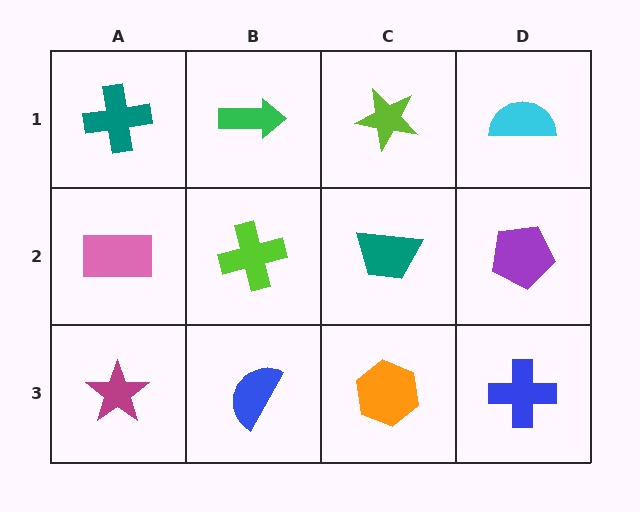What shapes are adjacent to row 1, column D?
A purple pentagon (row 2, column D), a lime star (row 1, column C).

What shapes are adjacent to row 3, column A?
A pink rectangle (row 2, column A), a blue semicircle (row 3, column B).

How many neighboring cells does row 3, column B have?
3.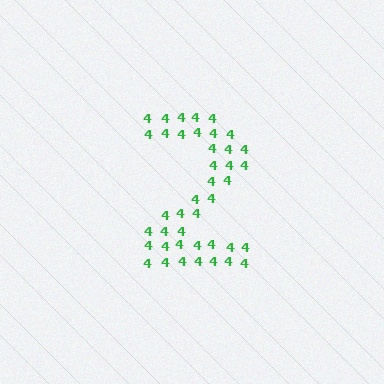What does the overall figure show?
The overall figure shows the digit 2.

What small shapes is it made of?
It is made of small digit 4's.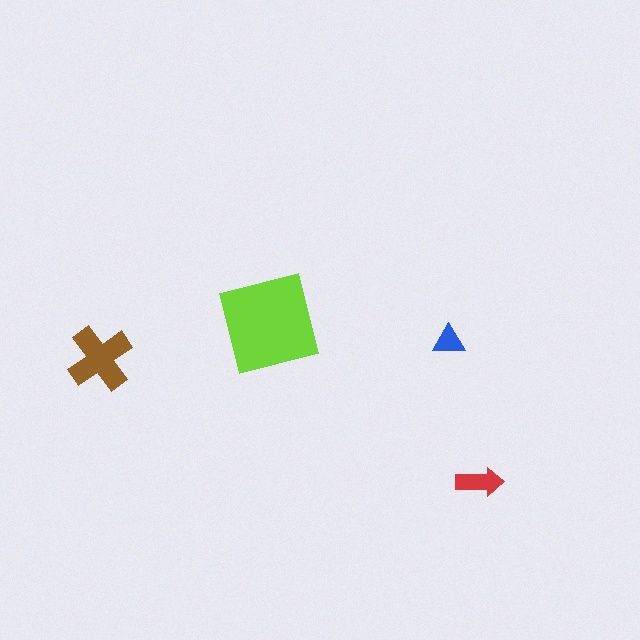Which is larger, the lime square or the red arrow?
The lime square.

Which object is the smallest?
The blue triangle.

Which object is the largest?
The lime square.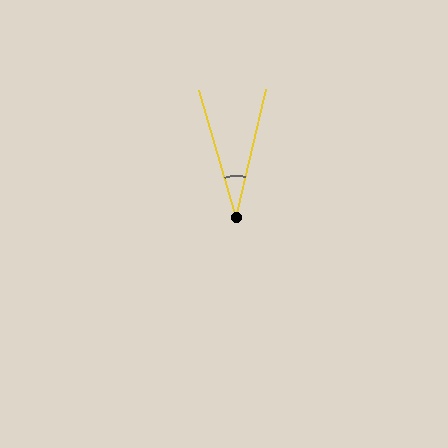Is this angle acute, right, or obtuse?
It is acute.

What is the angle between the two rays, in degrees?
Approximately 30 degrees.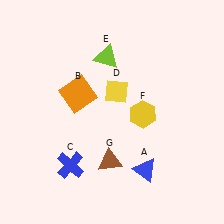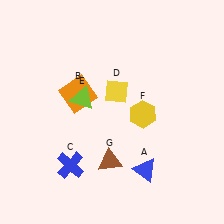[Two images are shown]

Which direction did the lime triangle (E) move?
The lime triangle (E) moved down.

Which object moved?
The lime triangle (E) moved down.